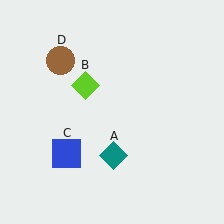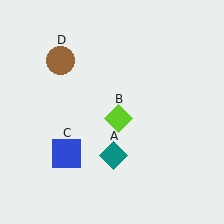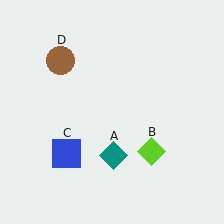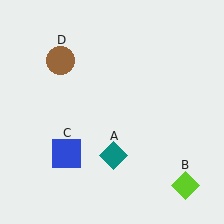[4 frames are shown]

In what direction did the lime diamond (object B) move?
The lime diamond (object B) moved down and to the right.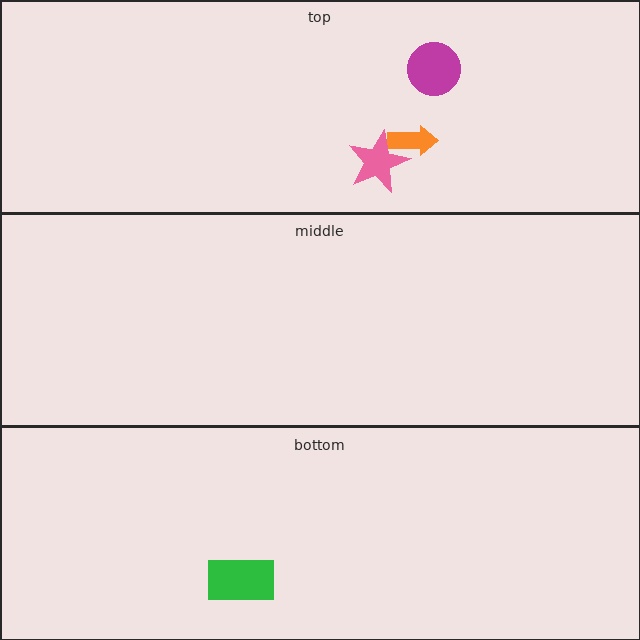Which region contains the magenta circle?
The top region.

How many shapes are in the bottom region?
1.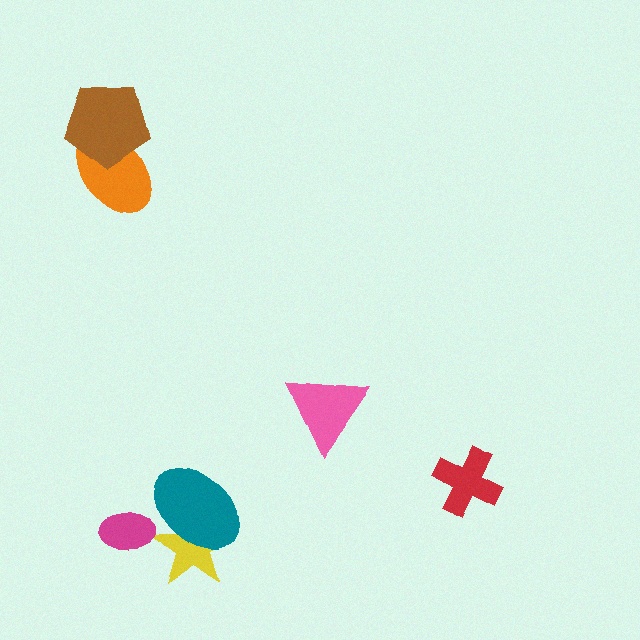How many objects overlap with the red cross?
0 objects overlap with the red cross.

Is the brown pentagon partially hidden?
No, no other shape covers it.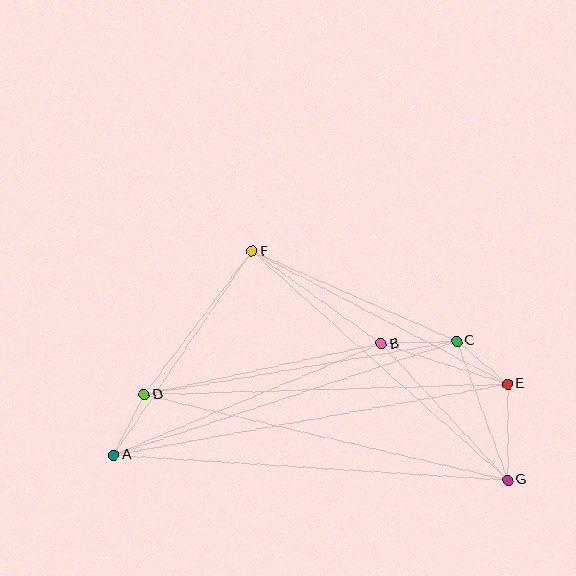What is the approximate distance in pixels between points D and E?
The distance between D and E is approximately 363 pixels.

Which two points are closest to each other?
Points C and E are closest to each other.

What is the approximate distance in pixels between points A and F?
The distance between A and F is approximately 246 pixels.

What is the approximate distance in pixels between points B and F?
The distance between B and F is approximately 159 pixels.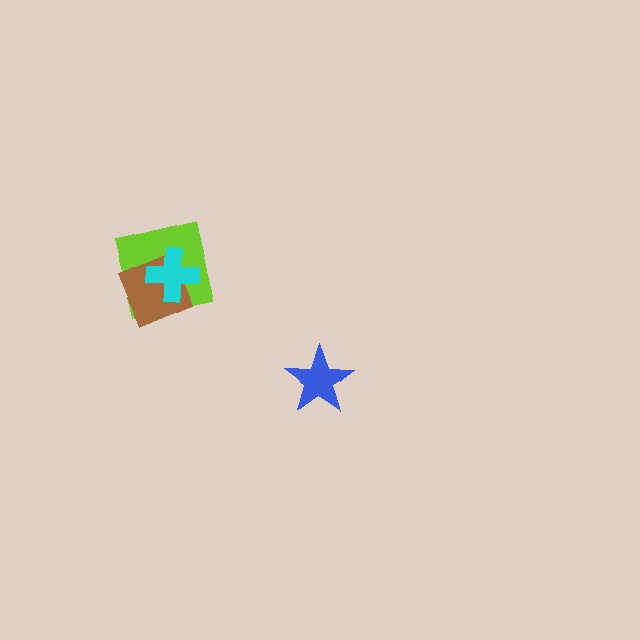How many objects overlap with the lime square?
2 objects overlap with the lime square.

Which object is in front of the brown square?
The cyan cross is in front of the brown square.